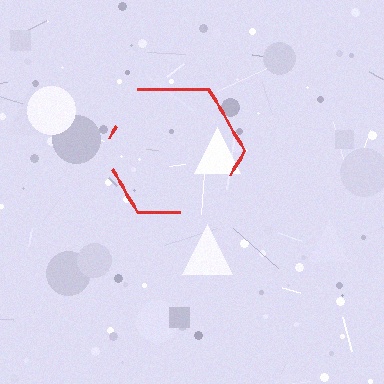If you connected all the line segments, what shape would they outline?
They would outline a hexagon.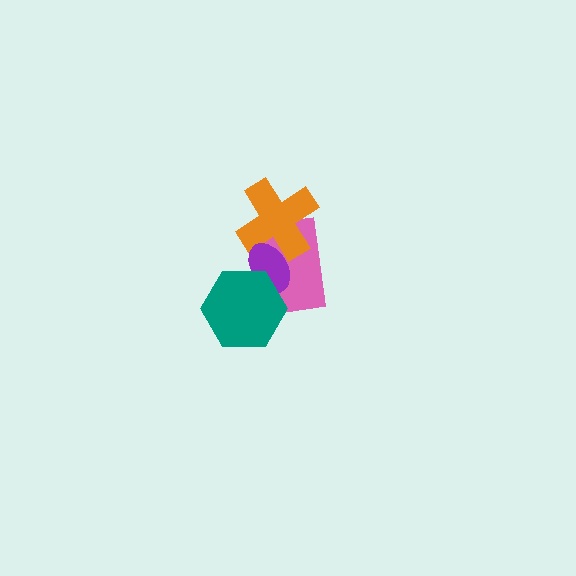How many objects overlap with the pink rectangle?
3 objects overlap with the pink rectangle.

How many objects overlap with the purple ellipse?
3 objects overlap with the purple ellipse.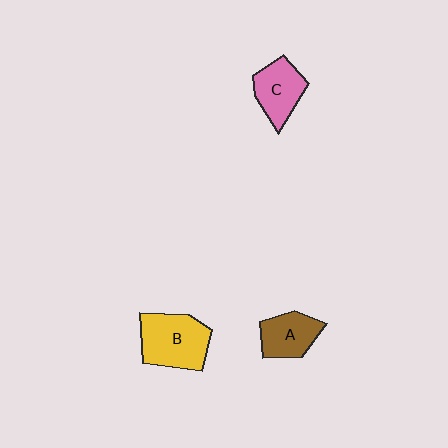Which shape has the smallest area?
Shape A (brown).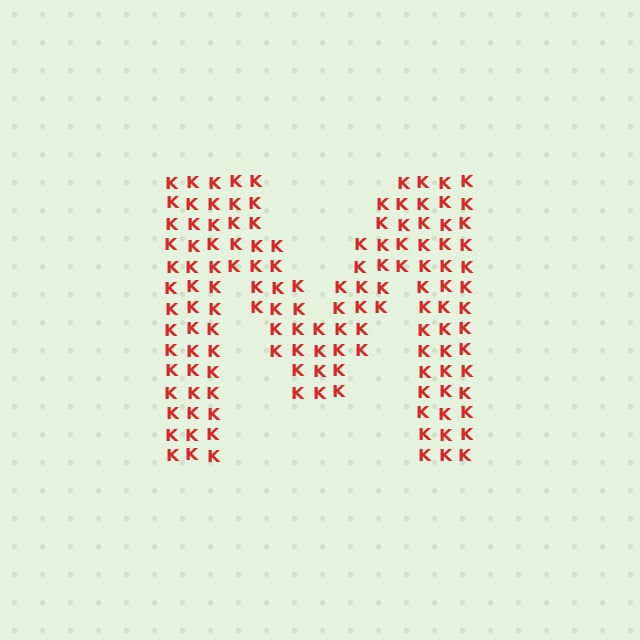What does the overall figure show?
The overall figure shows the letter M.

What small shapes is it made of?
It is made of small letter K's.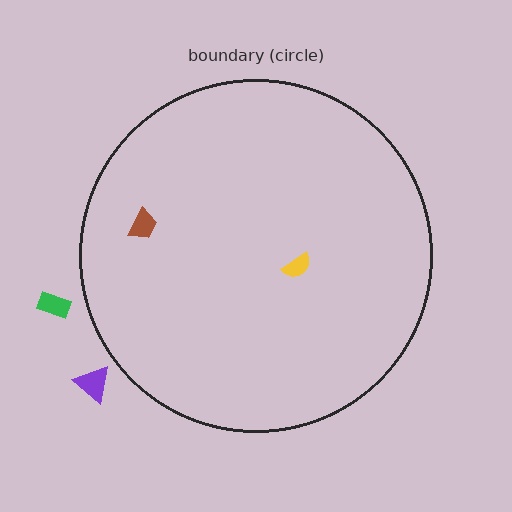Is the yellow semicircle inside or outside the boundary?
Inside.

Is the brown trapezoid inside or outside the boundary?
Inside.